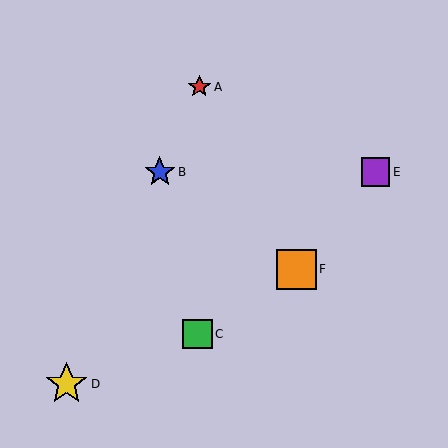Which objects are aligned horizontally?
Objects B, E are aligned horizontally.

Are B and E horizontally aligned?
Yes, both are at y≈172.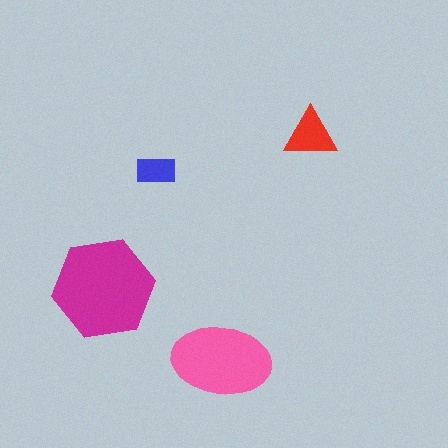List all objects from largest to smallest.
The magenta hexagon, the pink ellipse, the red triangle, the blue rectangle.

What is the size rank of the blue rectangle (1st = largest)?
4th.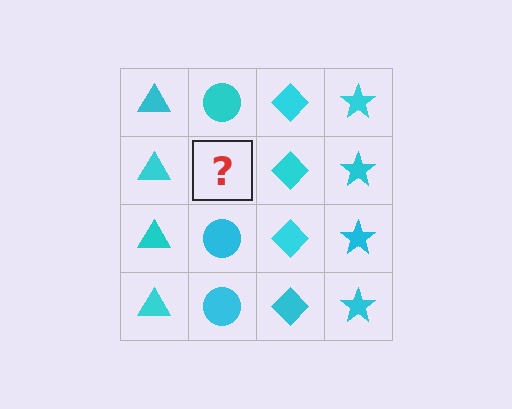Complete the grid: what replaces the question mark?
The question mark should be replaced with a cyan circle.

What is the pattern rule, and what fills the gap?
The rule is that each column has a consistent shape. The gap should be filled with a cyan circle.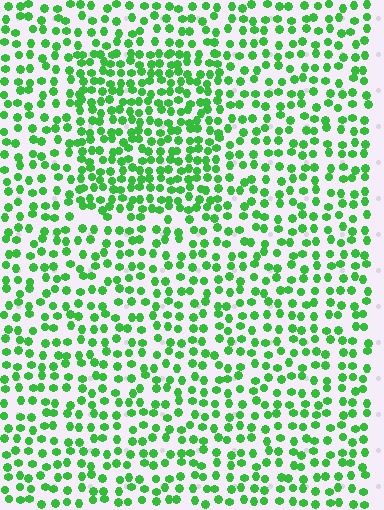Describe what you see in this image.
The image contains small green elements arranged at two different densities. A rectangle-shaped region is visible where the elements are more densely packed than the surrounding area.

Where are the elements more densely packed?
The elements are more densely packed inside the rectangle boundary.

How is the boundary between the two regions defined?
The boundary is defined by a change in element density (approximately 1.6x ratio). All elements are the same color, size, and shape.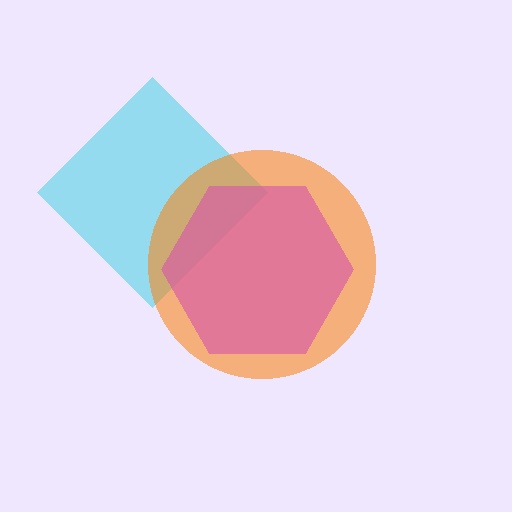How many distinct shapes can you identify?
There are 3 distinct shapes: a cyan diamond, an orange circle, a pink hexagon.